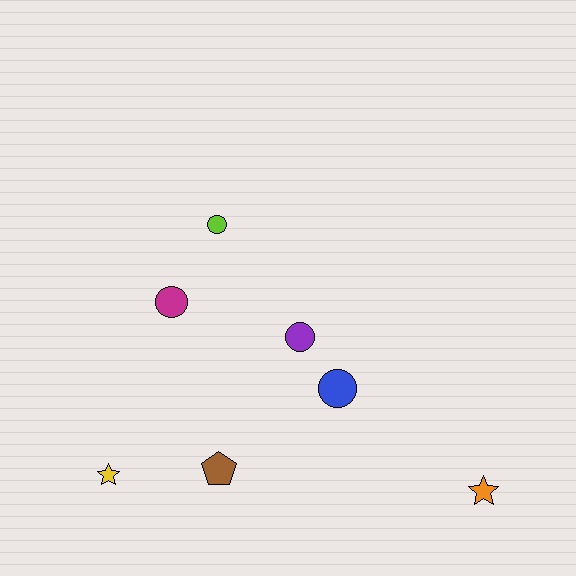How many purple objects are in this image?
There is 1 purple object.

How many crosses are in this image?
There are no crosses.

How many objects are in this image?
There are 7 objects.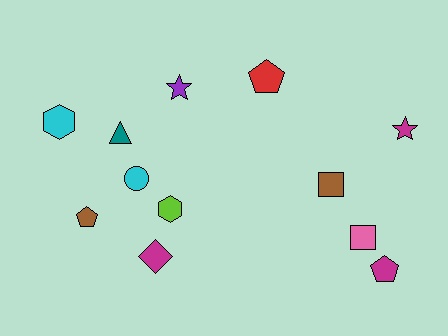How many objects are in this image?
There are 12 objects.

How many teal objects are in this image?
There is 1 teal object.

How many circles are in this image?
There is 1 circle.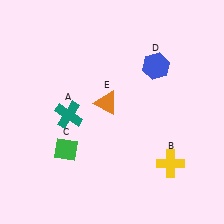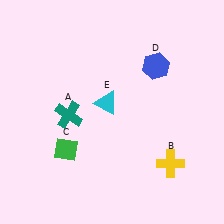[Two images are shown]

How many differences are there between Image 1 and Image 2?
There is 1 difference between the two images.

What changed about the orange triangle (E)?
In Image 1, E is orange. In Image 2, it changed to cyan.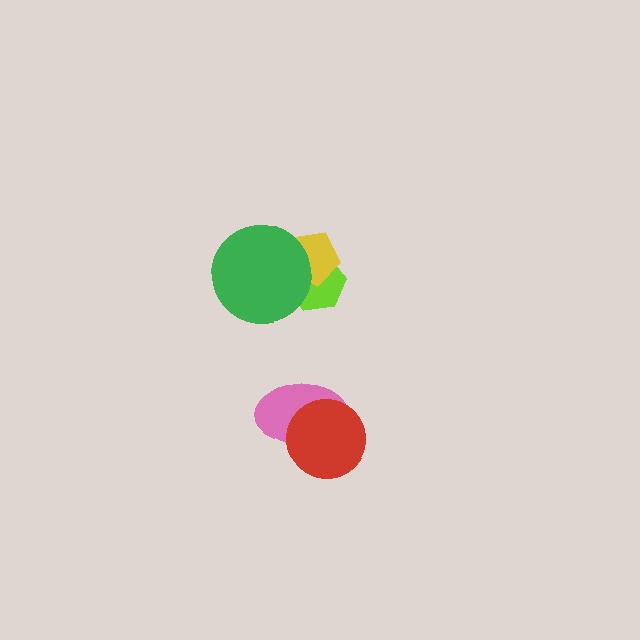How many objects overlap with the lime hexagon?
2 objects overlap with the lime hexagon.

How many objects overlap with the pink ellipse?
1 object overlaps with the pink ellipse.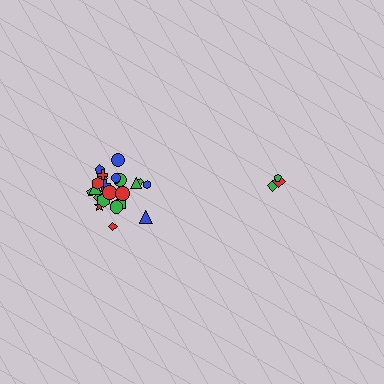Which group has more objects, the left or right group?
The left group.